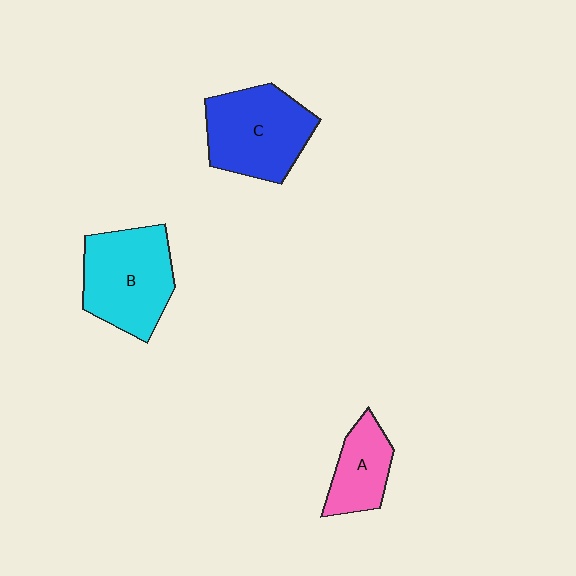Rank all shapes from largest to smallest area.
From largest to smallest: B (cyan), C (blue), A (pink).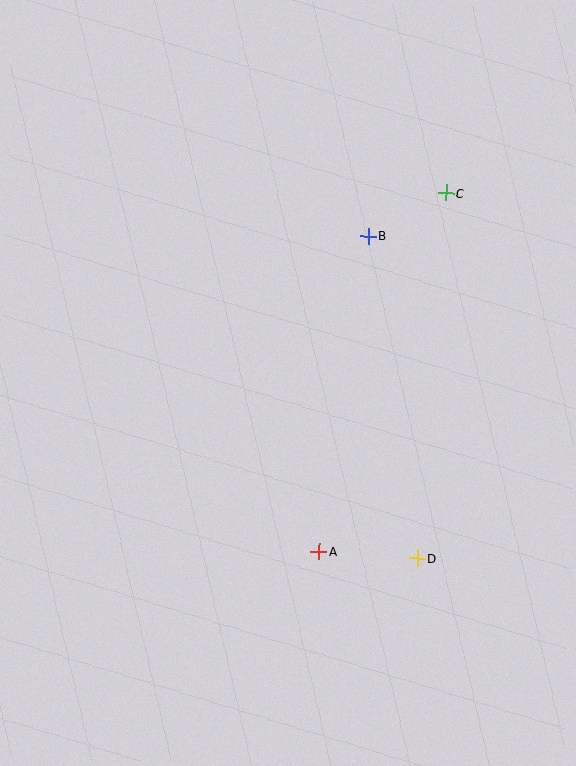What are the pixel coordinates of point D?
Point D is at (417, 558).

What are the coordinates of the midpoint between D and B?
The midpoint between D and B is at (393, 397).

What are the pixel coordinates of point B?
Point B is at (368, 236).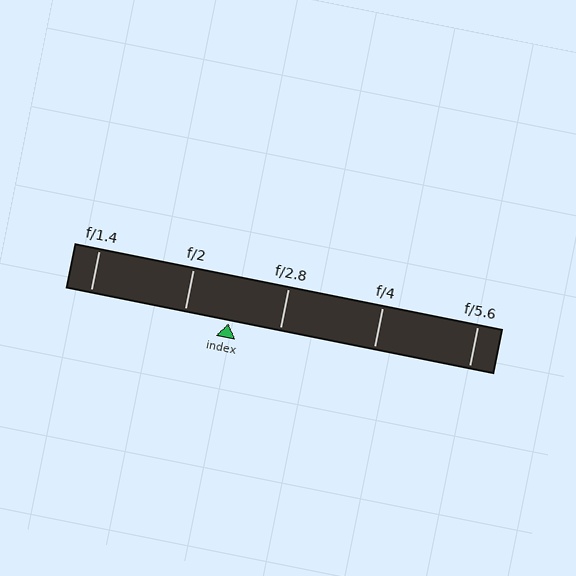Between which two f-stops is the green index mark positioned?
The index mark is between f/2 and f/2.8.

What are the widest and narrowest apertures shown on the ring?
The widest aperture shown is f/1.4 and the narrowest is f/5.6.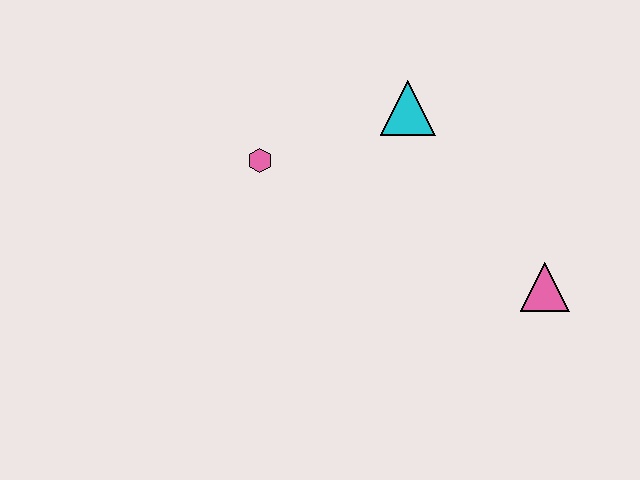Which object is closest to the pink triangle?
The cyan triangle is closest to the pink triangle.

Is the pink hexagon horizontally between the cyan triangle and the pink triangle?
No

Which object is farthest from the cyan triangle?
The pink triangle is farthest from the cyan triangle.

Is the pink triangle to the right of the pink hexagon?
Yes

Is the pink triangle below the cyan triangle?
Yes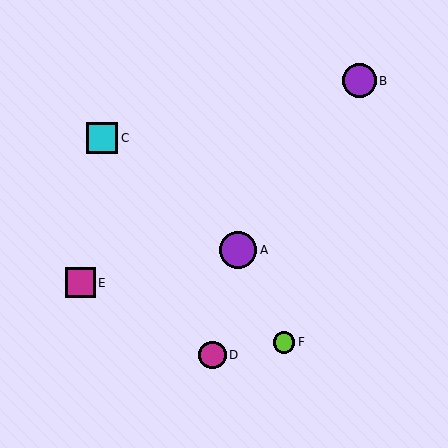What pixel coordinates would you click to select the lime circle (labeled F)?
Click at (284, 342) to select the lime circle F.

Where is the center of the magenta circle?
The center of the magenta circle is at (212, 355).